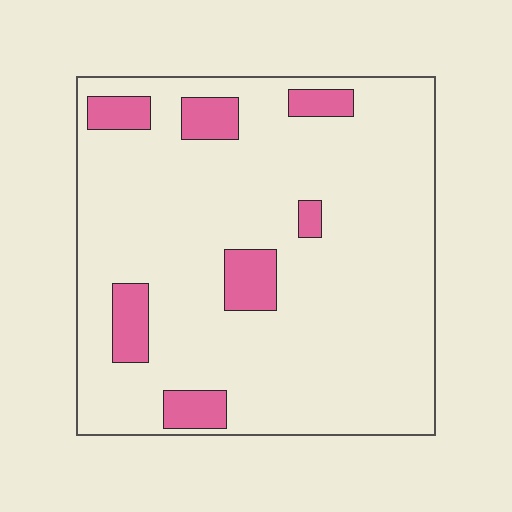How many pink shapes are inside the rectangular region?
7.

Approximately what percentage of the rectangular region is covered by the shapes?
Approximately 10%.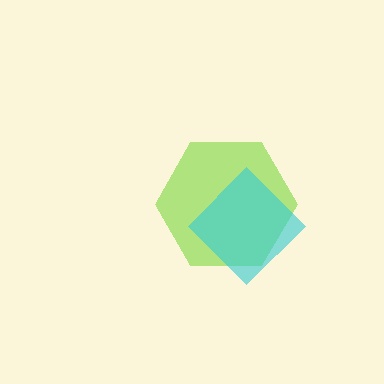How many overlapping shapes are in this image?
There are 2 overlapping shapes in the image.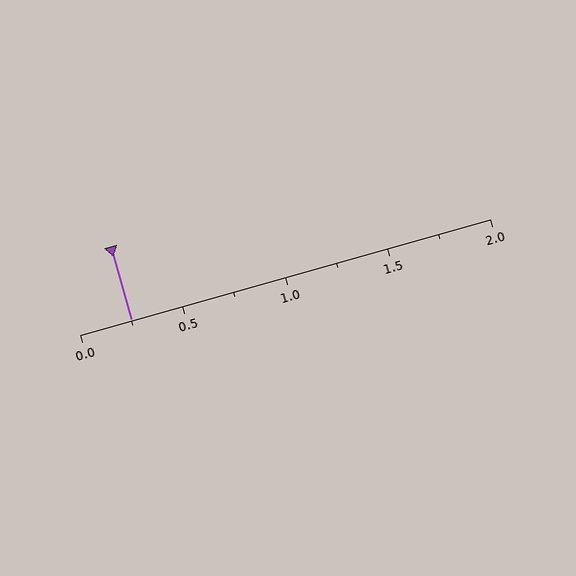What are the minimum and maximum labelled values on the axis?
The axis runs from 0.0 to 2.0.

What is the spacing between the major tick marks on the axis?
The major ticks are spaced 0.5 apart.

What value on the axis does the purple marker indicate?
The marker indicates approximately 0.25.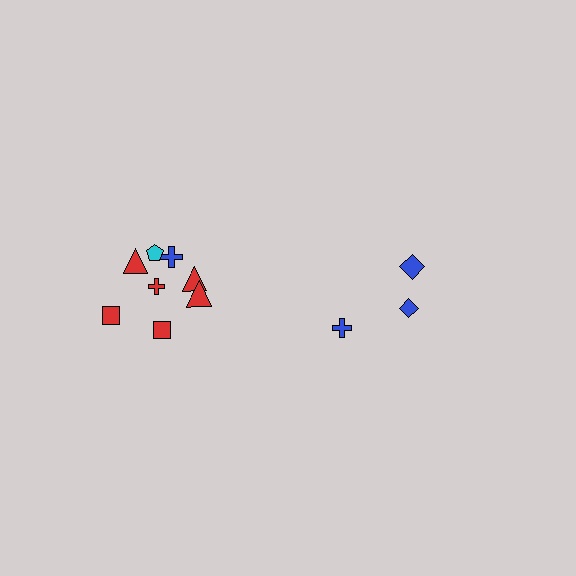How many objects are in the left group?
There are 8 objects.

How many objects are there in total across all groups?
There are 11 objects.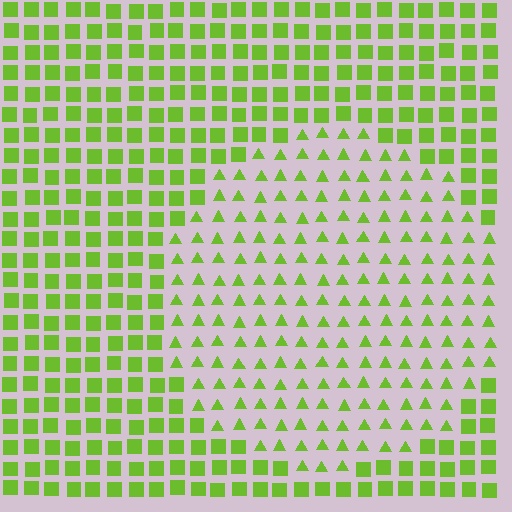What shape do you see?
I see a circle.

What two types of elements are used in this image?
The image uses triangles inside the circle region and squares outside it.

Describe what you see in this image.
The image is filled with small lime elements arranged in a uniform grid. A circle-shaped region contains triangles, while the surrounding area contains squares. The boundary is defined purely by the change in element shape.